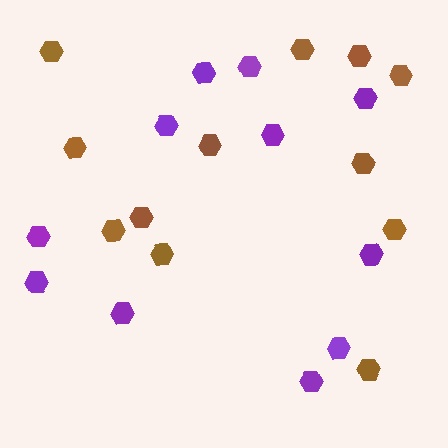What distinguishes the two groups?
There are 2 groups: one group of brown hexagons (12) and one group of purple hexagons (11).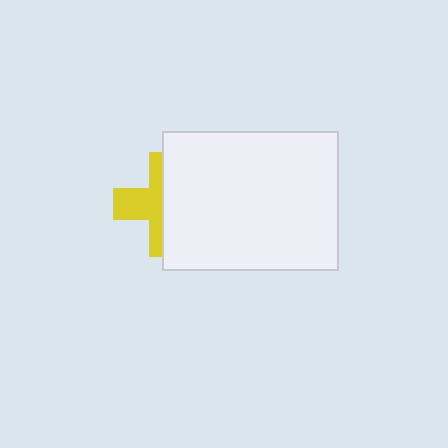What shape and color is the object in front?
The object in front is a white rectangle.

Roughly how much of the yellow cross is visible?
A small part of it is visible (roughly 43%).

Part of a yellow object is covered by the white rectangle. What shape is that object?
It is a cross.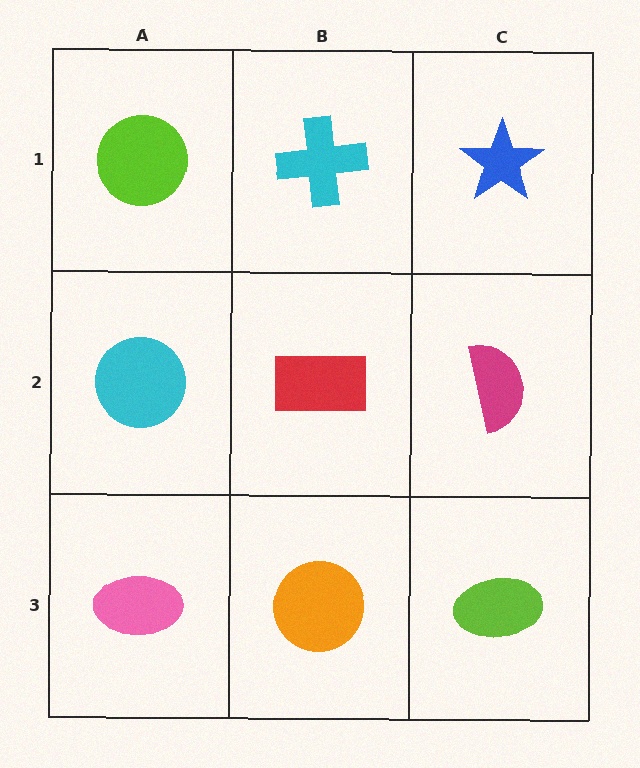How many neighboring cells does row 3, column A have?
2.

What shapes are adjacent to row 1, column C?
A magenta semicircle (row 2, column C), a cyan cross (row 1, column B).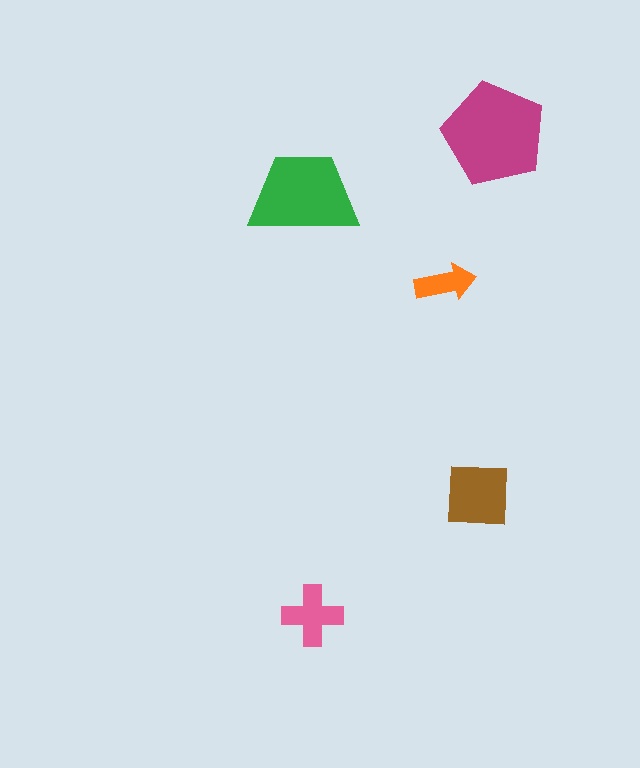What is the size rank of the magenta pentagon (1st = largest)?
1st.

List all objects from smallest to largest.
The orange arrow, the pink cross, the brown square, the green trapezoid, the magenta pentagon.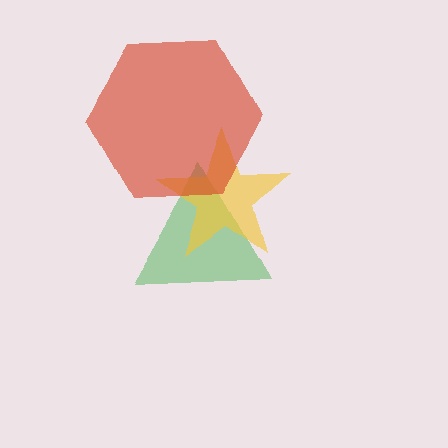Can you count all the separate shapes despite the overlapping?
Yes, there are 3 separate shapes.